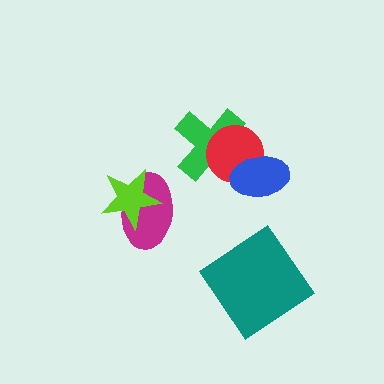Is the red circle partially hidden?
Yes, it is partially covered by another shape.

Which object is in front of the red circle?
The blue ellipse is in front of the red circle.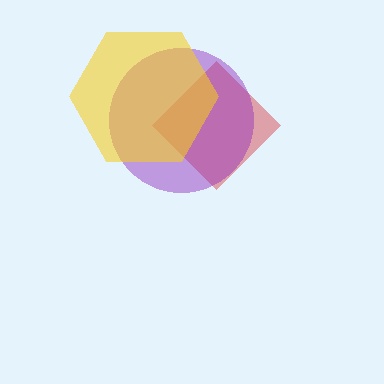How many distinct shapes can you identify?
There are 3 distinct shapes: a red diamond, a purple circle, a yellow hexagon.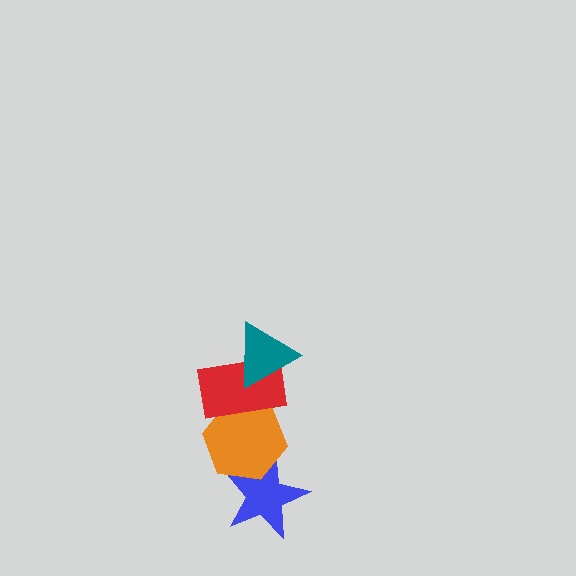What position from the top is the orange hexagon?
The orange hexagon is 3rd from the top.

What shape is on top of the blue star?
The orange hexagon is on top of the blue star.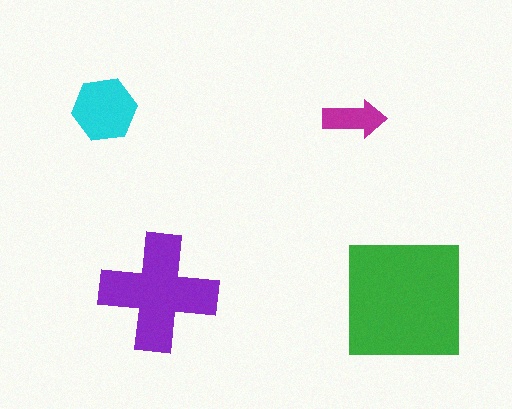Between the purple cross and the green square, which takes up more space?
The green square.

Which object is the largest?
The green square.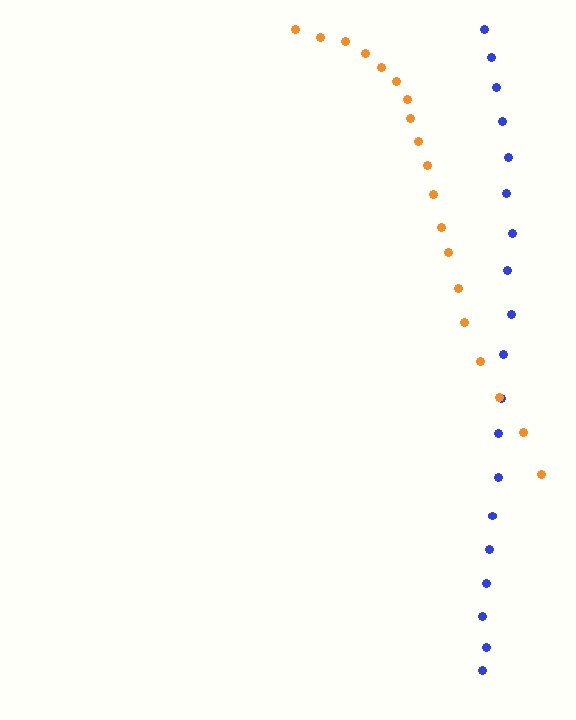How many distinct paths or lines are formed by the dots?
There are 2 distinct paths.